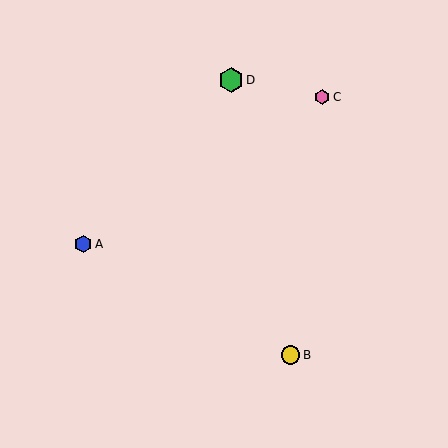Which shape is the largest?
The green hexagon (labeled D) is the largest.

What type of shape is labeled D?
Shape D is a green hexagon.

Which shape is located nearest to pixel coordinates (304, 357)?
The yellow circle (labeled B) at (290, 355) is nearest to that location.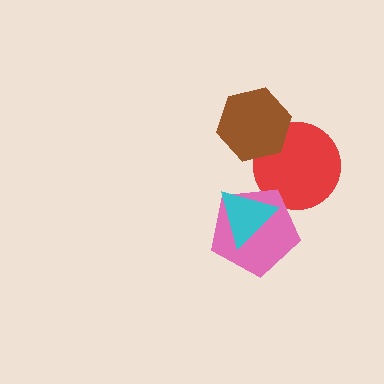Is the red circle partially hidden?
Yes, it is partially covered by another shape.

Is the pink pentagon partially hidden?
Yes, it is partially covered by another shape.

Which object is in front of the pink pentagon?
The cyan triangle is in front of the pink pentagon.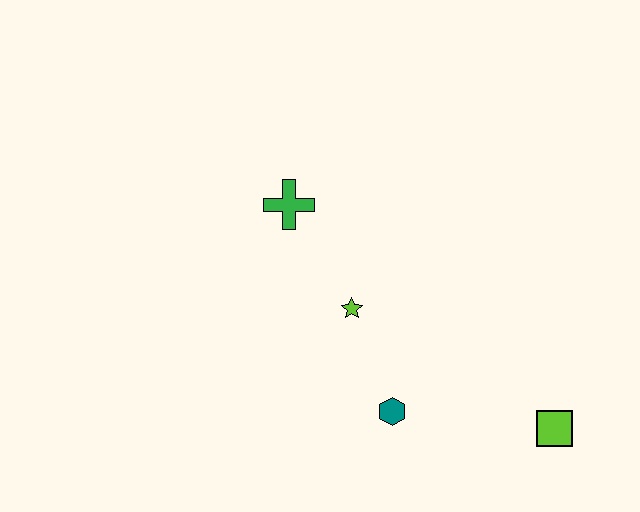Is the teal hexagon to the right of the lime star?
Yes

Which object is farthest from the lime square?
The green cross is farthest from the lime square.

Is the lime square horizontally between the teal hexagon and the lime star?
No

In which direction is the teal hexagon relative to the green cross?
The teal hexagon is below the green cross.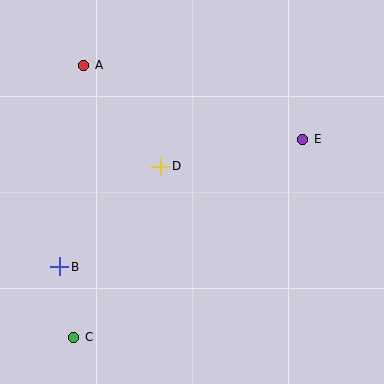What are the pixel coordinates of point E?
Point E is at (303, 139).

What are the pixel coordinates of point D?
Point D is at (161, 166).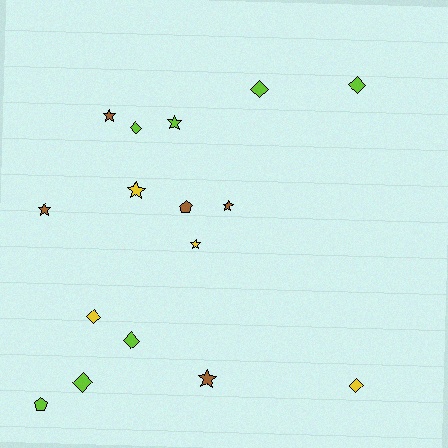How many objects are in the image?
There are 16 objects.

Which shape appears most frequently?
Star, with 7 objects.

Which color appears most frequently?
Lime, with 7 objects.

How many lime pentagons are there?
There is 1 lime pentagon.